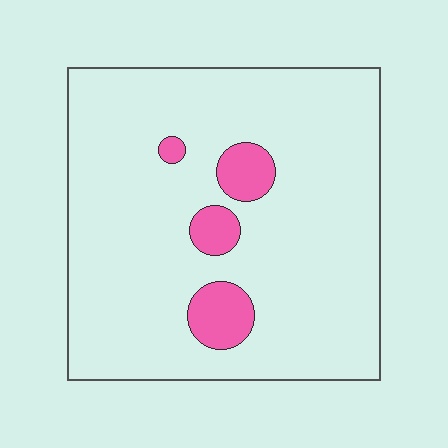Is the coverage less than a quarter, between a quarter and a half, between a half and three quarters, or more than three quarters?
Less than a quarter.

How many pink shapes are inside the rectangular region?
4.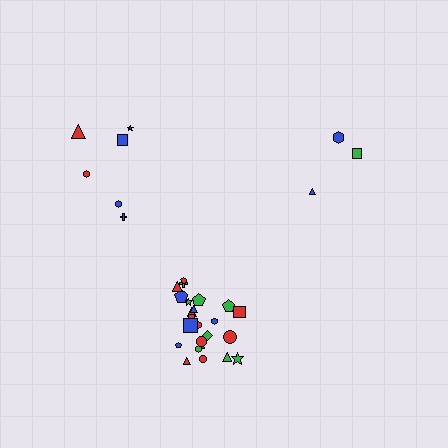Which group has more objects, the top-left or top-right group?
The top-left group.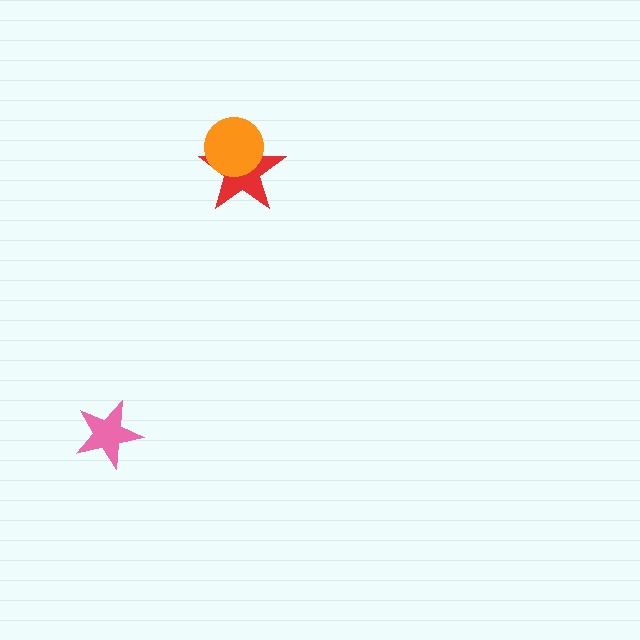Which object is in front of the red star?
The orange circle is in front of the red star.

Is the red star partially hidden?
Yes, it is partially covered by another shape.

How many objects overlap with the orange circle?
1 object overlaps with the orange circle.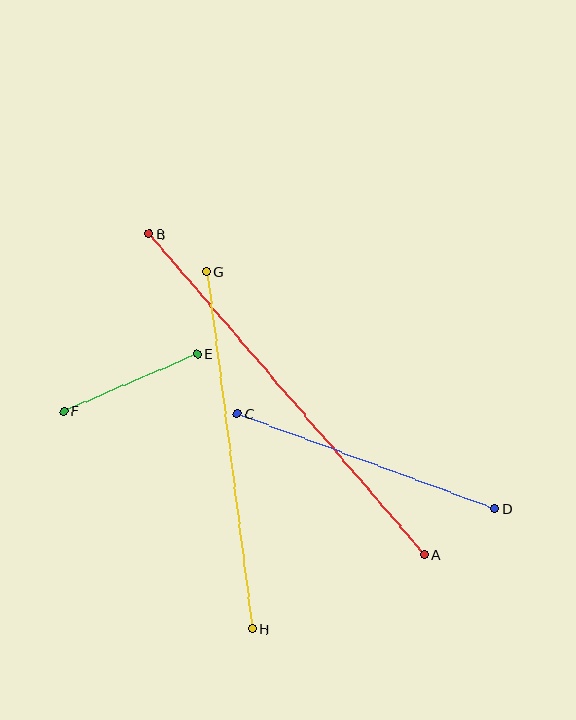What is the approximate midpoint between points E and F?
The midpoint is at approximately (130, 383) pixels.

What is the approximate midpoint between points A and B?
The midpoint is at approximately (286, 394) pixels.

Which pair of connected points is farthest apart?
Points A and B are farthest apart.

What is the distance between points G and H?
The distance is approximately 360 pixels.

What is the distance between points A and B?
The distance is approximately 422 pixels.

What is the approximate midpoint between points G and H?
The midpoint is at approximately (229, 450) pixels.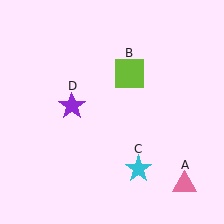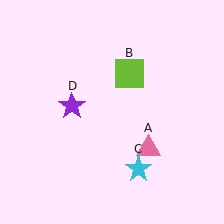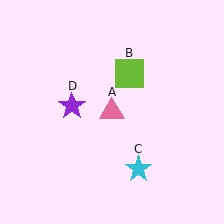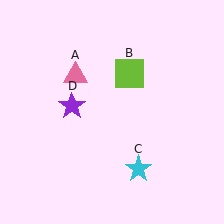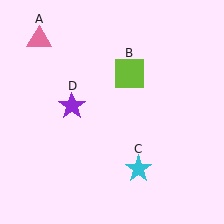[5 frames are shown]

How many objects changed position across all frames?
1 object changed position: pink triangle (object A).